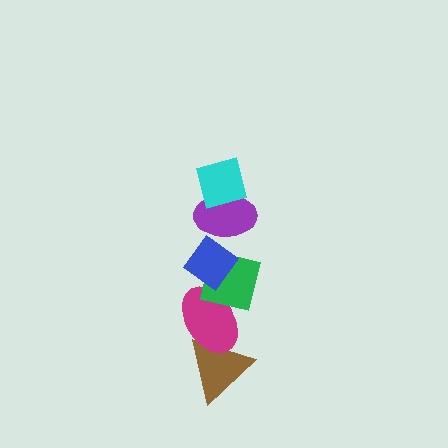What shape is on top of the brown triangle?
The magenta ellipse is on top of the brown triangle.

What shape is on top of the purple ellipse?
The cyan square is on top of the purple ellipse.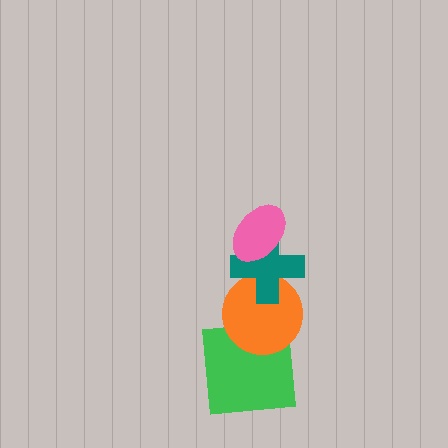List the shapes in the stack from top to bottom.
From top to bottom: the pink ellipse, the teal cross, the orange circle, the green square.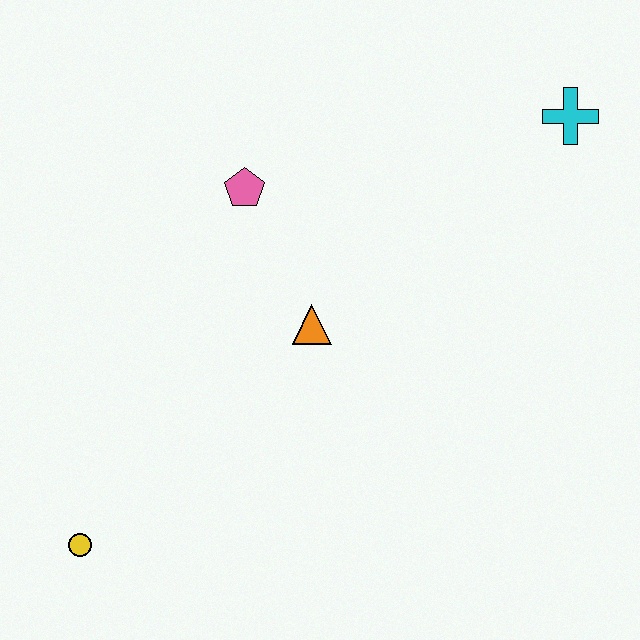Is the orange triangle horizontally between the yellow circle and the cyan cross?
Yes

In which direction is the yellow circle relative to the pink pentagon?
The yellow circle is below the pink pentagon.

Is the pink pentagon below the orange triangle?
No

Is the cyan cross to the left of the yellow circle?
No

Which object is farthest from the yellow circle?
The cyan cross is farthest from the yellow circle.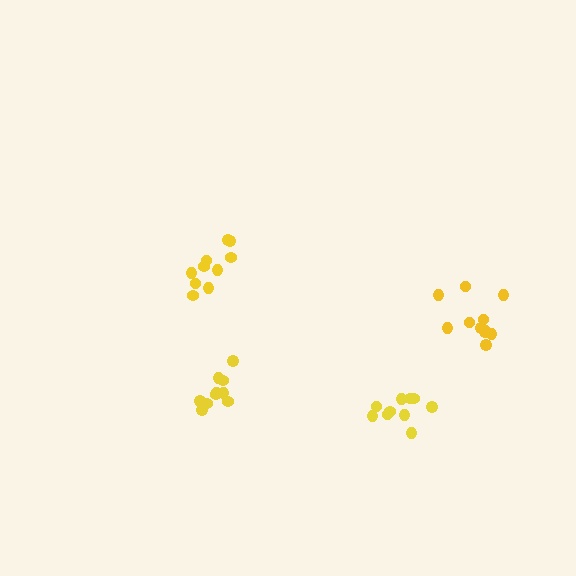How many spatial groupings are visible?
There are 4 spatial groupings.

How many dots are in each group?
Group 1: 10 dots, Group 2: 10 dots, Group 3: 11 dots, Group 4: 10 dots (41 total).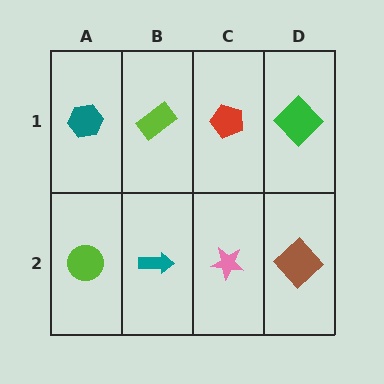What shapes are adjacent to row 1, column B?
A teal arrow (row 2, column B), a teal hexagon (row 1, column A), a red pentagon (row 1, column C).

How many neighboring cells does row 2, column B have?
3.